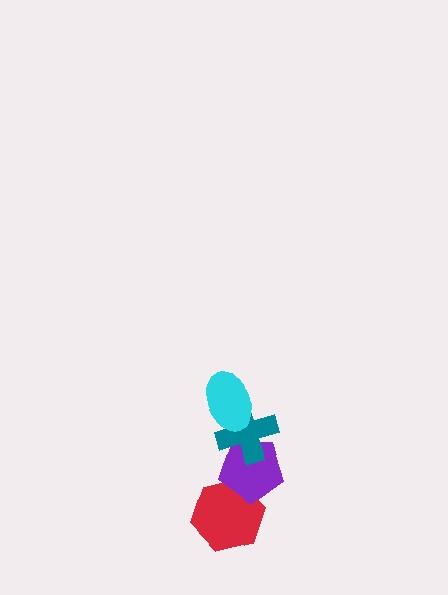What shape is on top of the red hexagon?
The purple pentagon is on top of the red hexagon.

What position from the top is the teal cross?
The teal cross is 2nd from the top.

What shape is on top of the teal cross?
The cyan ellipse is on top of the teal cross.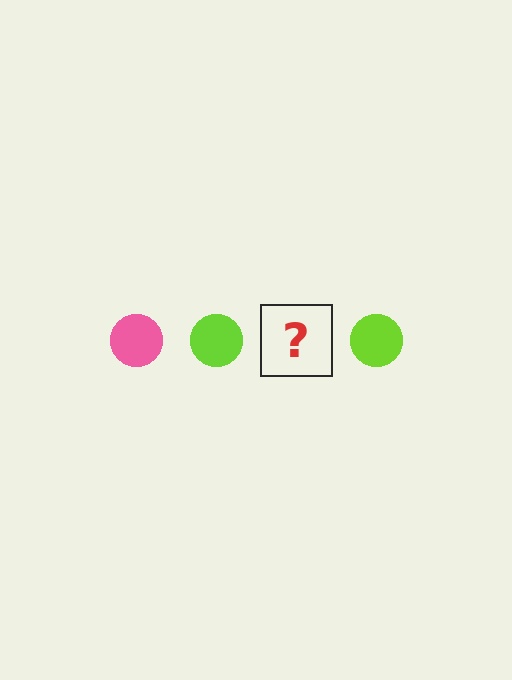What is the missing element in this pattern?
The missing element is a pink circle.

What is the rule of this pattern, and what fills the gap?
The rule is that the pattern cycles through pink, lime circles. The gap should be filled with a pink circle.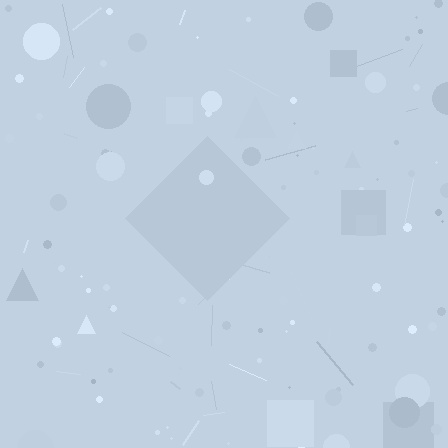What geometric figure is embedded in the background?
A diamond is embedded in the background.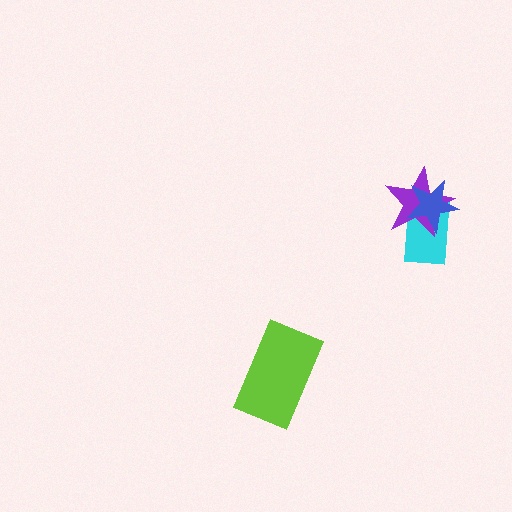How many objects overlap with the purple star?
2 objects overlap with the purple star.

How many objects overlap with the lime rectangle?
0 objects overlap with the lime rectangle.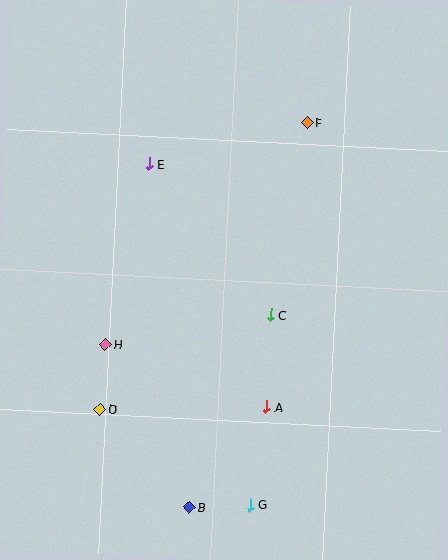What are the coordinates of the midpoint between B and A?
The midpoint between B and A is at (228, 457).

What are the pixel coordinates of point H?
Point H is at (106, 345).